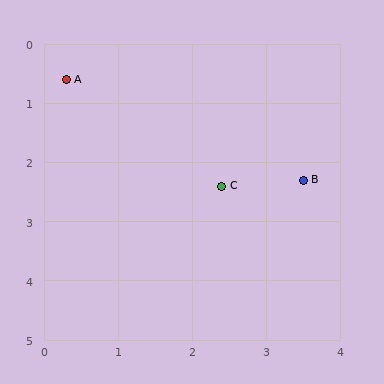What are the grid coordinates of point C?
Point C is at approximately (2.4, 2.4).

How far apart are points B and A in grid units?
Points B and A are about 3.6 grid units apart.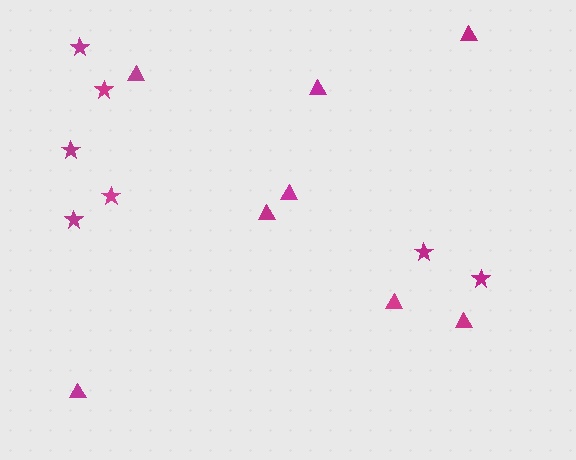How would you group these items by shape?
There are 2 groups: one group of stars (7) and one group of triangles (8).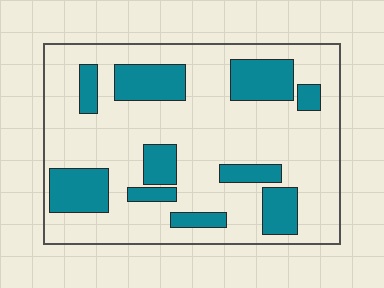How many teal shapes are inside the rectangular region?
10.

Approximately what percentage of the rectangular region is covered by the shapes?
Approximately 25%.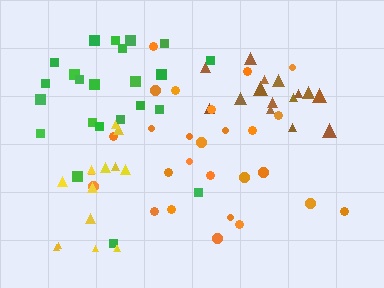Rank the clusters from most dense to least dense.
brown, yellow, green, orange.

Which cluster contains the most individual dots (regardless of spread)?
Orange (26).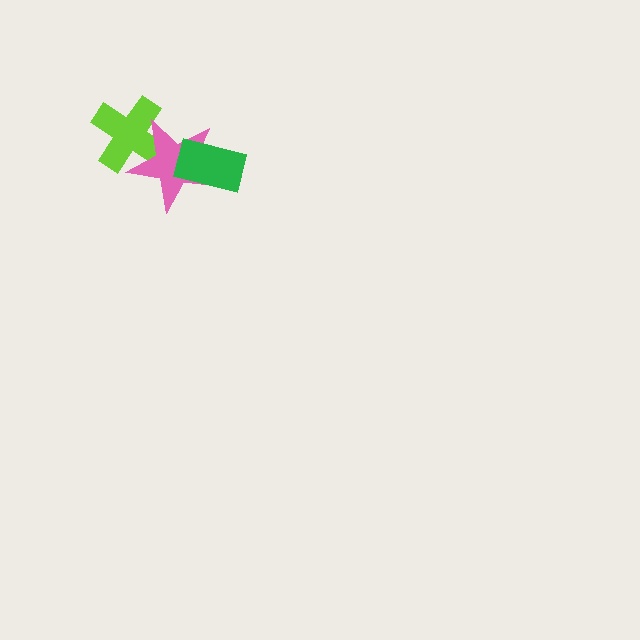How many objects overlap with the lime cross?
1 object overlaps with the lime cross.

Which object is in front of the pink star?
The green rectangle is in front of the pink star.